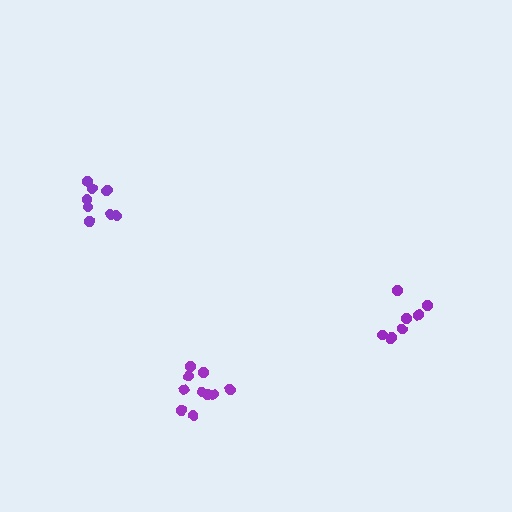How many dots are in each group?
Group 1: 10 dots, Group 2: 8 dots, Group 3: 9 dots (27 total).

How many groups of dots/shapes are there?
There are 3 groups.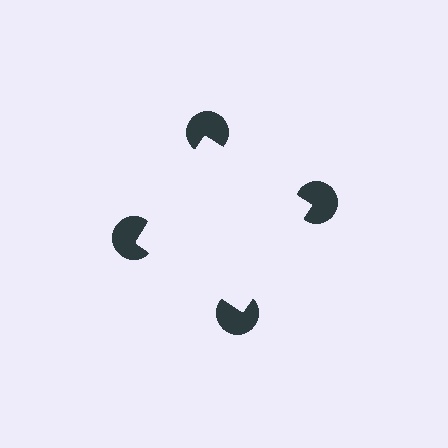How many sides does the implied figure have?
4 sides.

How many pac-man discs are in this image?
There are 4 — one at each vertex of the illusory square.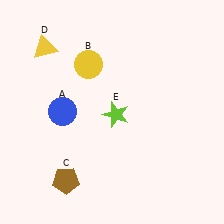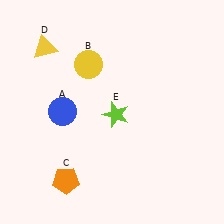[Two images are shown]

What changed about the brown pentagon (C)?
In Image 1, C is brown. In Image 2, it changed to orange.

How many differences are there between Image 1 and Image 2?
There is 1 difference between the two images.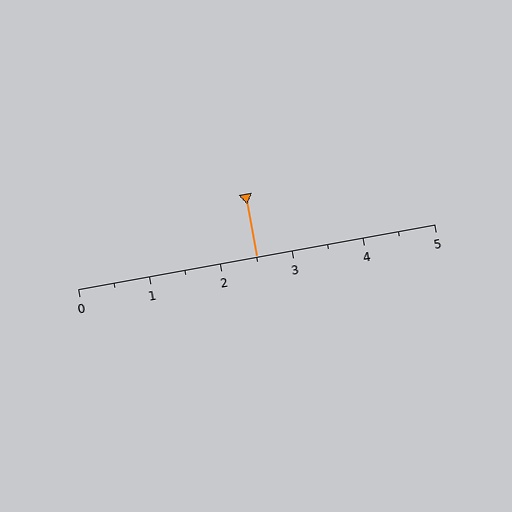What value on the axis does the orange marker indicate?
The marker indicates approximately 2.5.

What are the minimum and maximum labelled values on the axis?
The axis runs from 0 to 5.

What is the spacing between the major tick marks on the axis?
The major ticks are spaced 1 apart.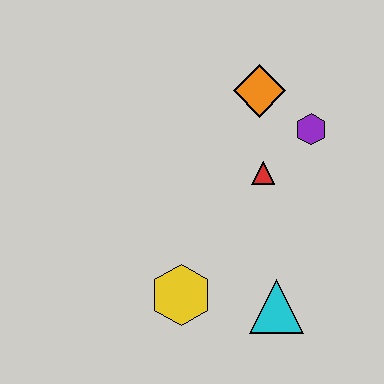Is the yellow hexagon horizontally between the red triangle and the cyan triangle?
No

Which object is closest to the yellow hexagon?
The cyan triangle is closest to the yellow hexagon.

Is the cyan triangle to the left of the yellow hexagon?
No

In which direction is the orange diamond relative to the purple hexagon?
The orange diamond is to the left of the purple hexagon.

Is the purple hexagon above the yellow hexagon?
Yes